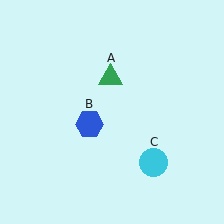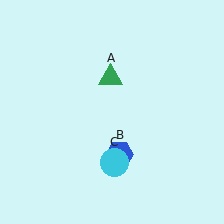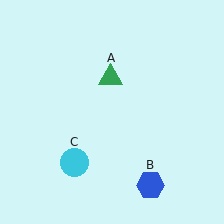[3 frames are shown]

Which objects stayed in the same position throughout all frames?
Green triangle (object A) remained stationary.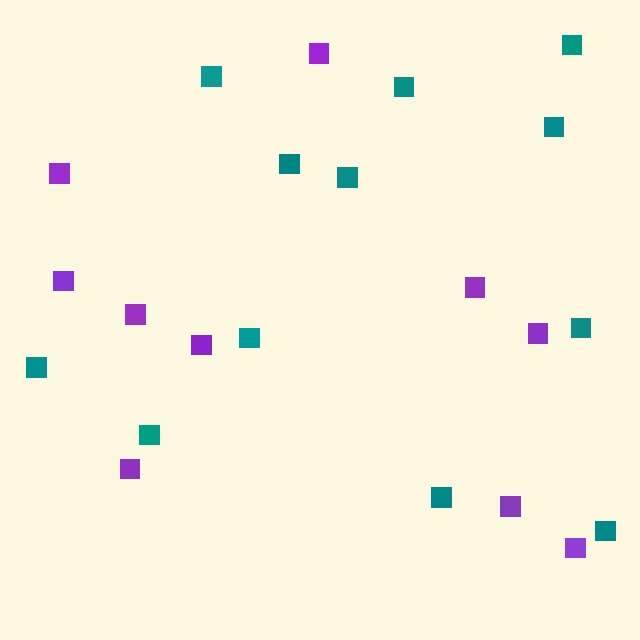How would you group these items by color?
There are 2 groups: one group of purple squares (10) and one group of teal squares (12).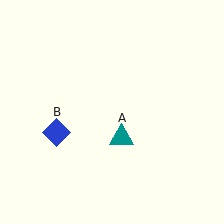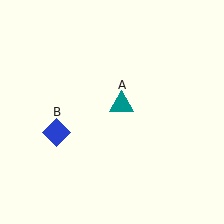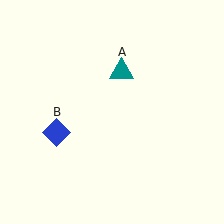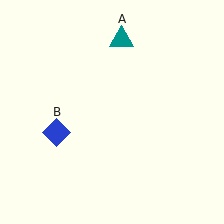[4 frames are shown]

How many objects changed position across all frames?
1 object changed position: teal triangle (object A).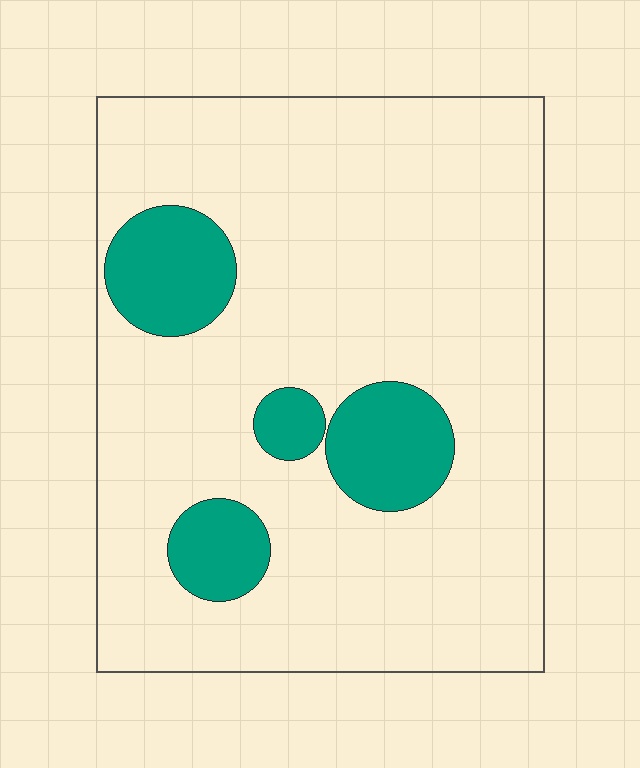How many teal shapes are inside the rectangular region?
4.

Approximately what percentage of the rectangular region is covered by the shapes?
Approximately 15%.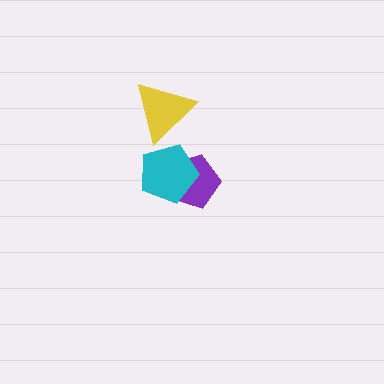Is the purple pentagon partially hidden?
Yes, it is partially covered by another shape.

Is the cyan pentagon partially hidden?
No, no other shape covers it.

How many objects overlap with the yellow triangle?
0 objects overlap with the yellow triangle.